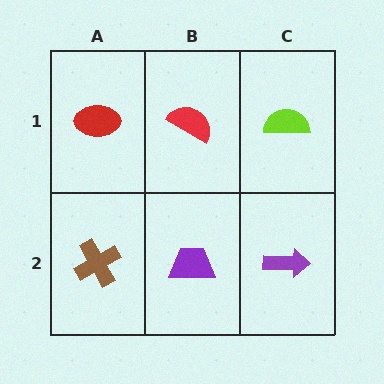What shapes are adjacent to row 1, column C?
A purple arrow (row 2, column C), a red semicircle (row 1, column B).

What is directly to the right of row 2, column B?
A purple arrow.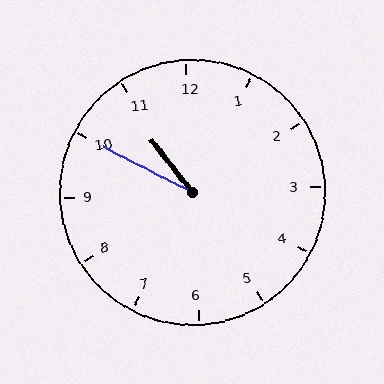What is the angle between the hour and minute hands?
Approximately 25 degrees.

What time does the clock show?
10:50.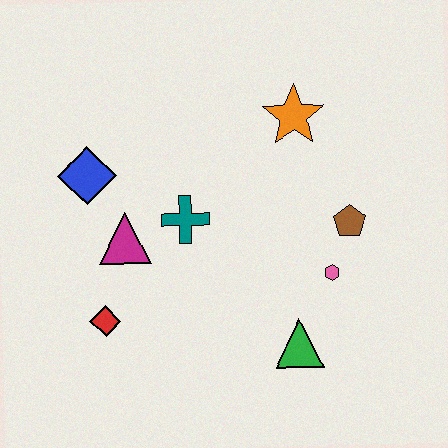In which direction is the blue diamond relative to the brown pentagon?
The blue diamond is to the left of the brown pentagon.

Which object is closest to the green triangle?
The pink hexagon is closest to the green triangle.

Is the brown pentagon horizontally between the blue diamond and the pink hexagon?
No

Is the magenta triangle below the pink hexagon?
No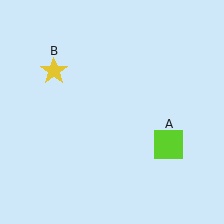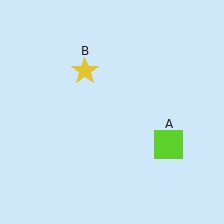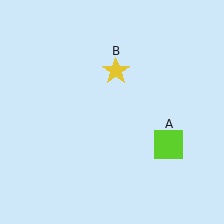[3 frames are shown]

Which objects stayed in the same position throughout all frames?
Lime square (object A) remained stationary.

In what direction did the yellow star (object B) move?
The yellow star (object B) moved right.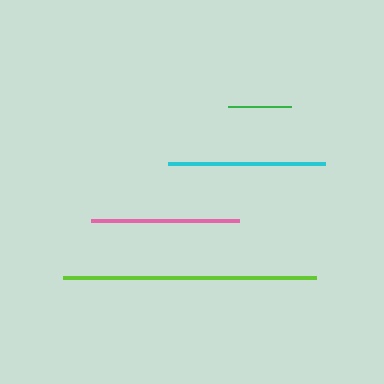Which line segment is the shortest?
The green line is the shortest at approximately 63 pixels.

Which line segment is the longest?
The lime line is the longest at approximately 253 pixels.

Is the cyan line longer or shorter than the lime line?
The lime line is longer than the cyan line.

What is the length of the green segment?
The green segment is approximately 63 pixels long.